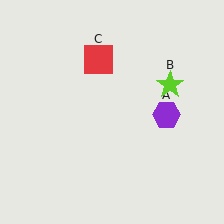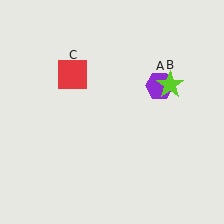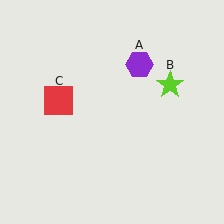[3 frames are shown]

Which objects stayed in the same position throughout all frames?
Lime star (object B) remained stationary.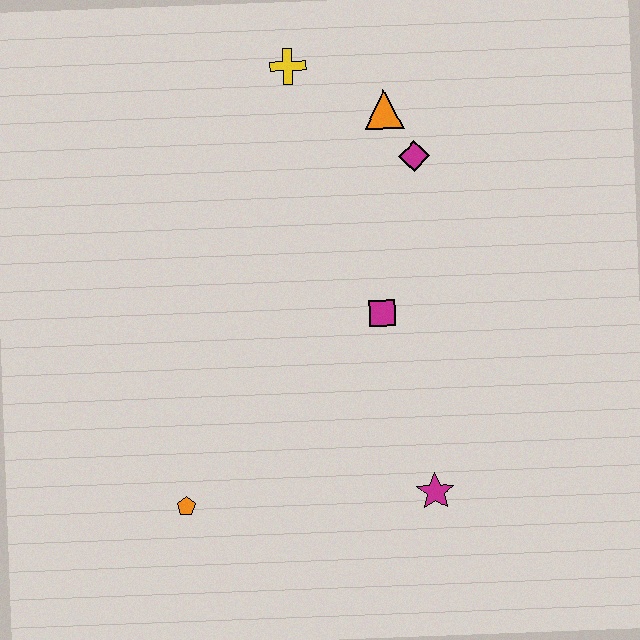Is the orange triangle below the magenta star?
No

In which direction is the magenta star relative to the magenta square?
The magenta star is below the magenta square.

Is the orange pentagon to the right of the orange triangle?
No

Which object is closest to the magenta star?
The magenta square is closest to the magenta star.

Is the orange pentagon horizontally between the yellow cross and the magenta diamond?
No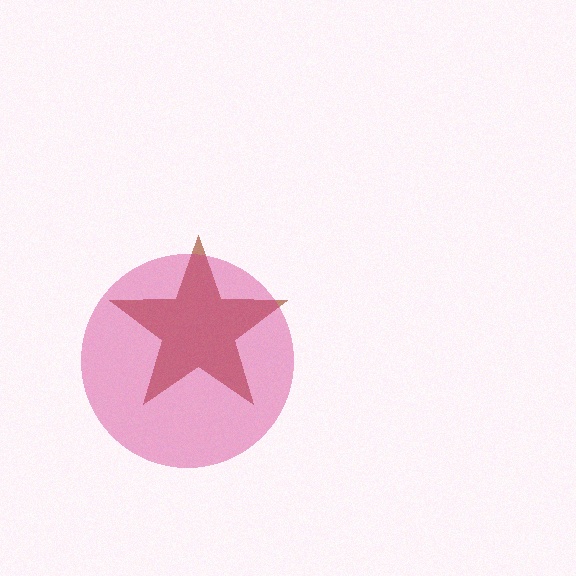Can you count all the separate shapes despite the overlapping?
Yes, there are 2 separate shapes.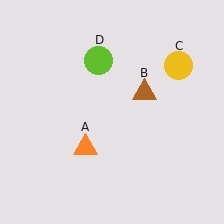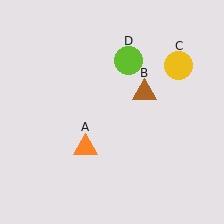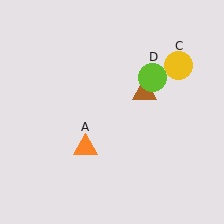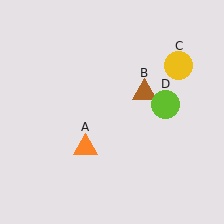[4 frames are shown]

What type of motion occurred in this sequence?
The lime circle (object D) rotated clockwise around the center of the scene.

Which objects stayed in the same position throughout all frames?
Orange triangle (object A) and brown triangle (object B) and yellow circle (object C) remained stationary.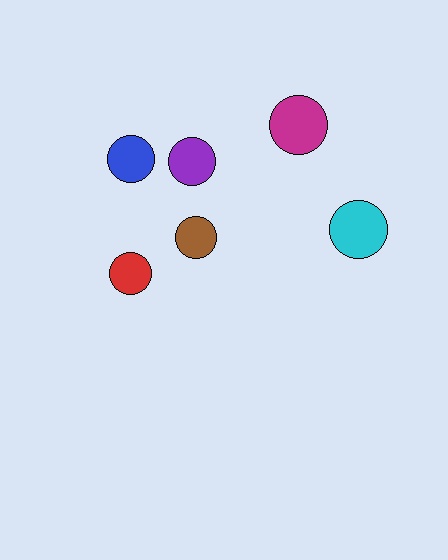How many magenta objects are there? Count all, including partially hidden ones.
There is 1 magenta object.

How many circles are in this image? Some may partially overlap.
There are 6 circles.